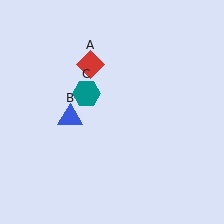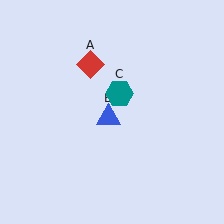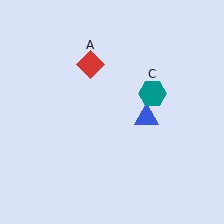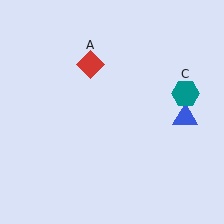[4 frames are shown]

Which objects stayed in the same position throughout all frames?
Red diamond (object A) remained stationary.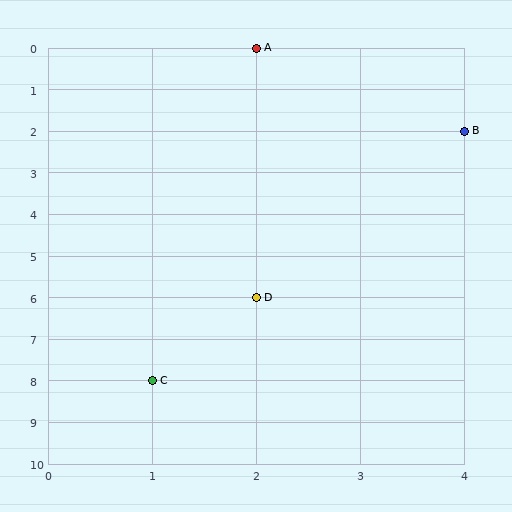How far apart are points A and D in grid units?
Points A and D are 6 rows apart.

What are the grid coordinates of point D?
Point D is at grid coordinates (2, 6).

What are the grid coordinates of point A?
Point A is at grid coordinates (2, 0).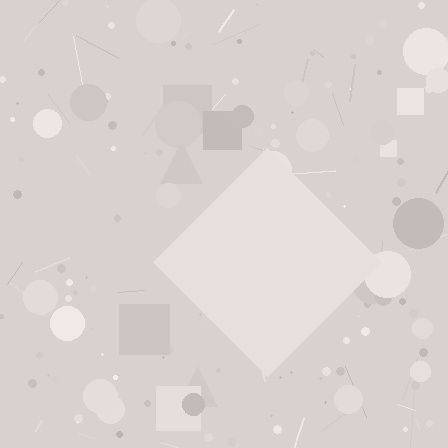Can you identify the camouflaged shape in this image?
The camouflaged shape is a diamond.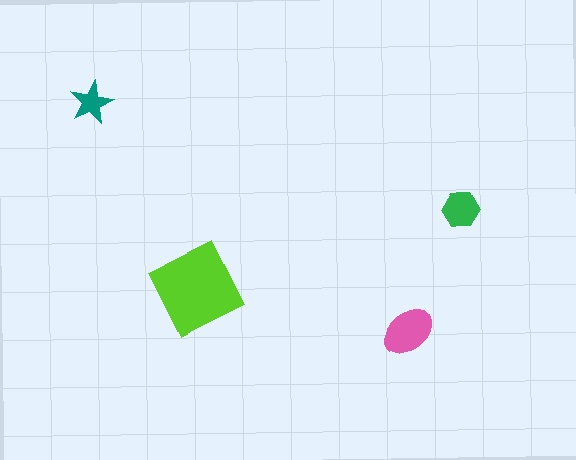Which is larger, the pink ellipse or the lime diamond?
The lime diamond.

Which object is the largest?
The lime diamond.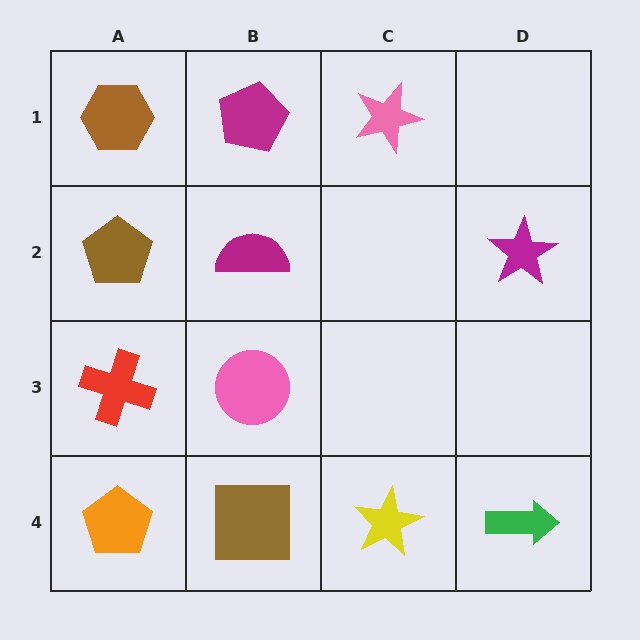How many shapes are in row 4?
4 shapes.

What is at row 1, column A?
A brown hexagon.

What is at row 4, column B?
A brown square.